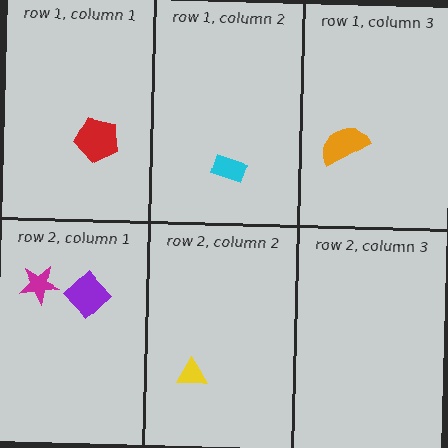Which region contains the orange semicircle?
The row 1, column 3 region.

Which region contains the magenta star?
The row 2, column 1 region.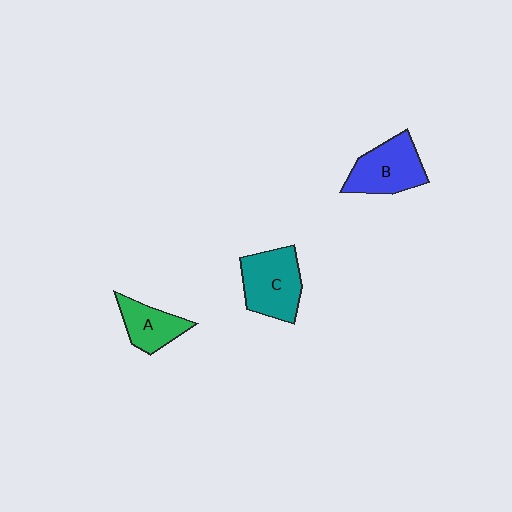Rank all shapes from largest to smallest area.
From largest to smallest: C (teal), B (blue), A (green).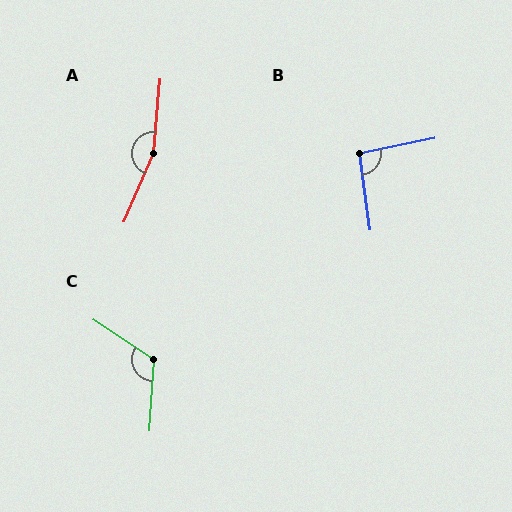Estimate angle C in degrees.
Approximately 120 degrees.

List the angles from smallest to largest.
B (94°), C (120°), A (162°).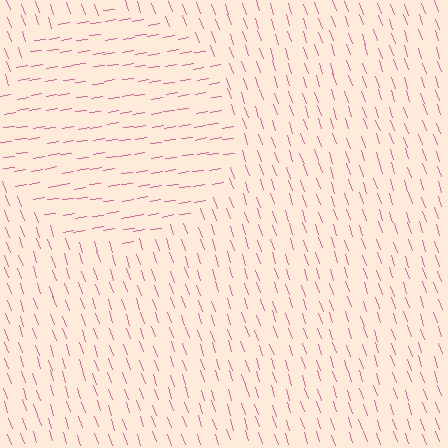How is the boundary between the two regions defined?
The boundary is defined purely by a change in line orientation (approximately 79 degrees difference). All lines are the same color and thickness.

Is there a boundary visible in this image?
Yes, there is a texture boundary formed by a change in line orientation.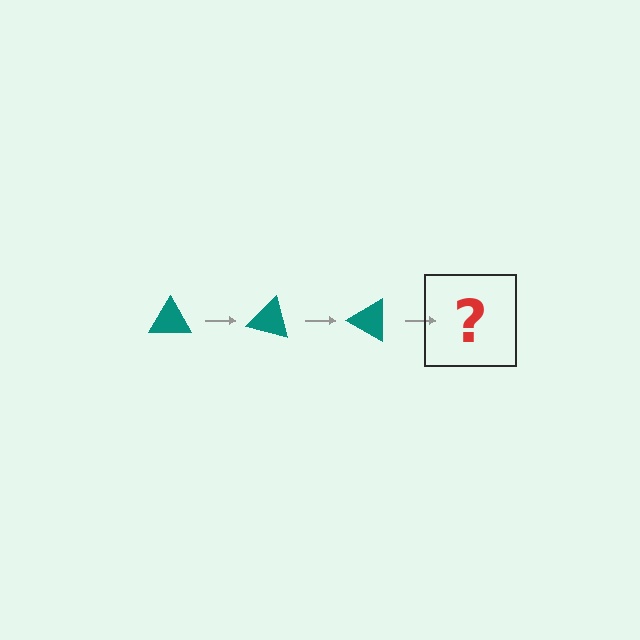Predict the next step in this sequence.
The next step is a teal triangle rotated 45 degrees.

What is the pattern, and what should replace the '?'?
The pattern is that the triangle rotates 15 degrees each step. The '?' should be a teal triangle rotated 45 degrees.